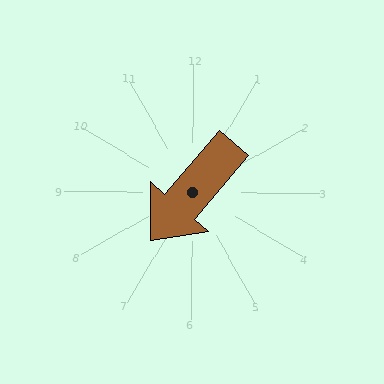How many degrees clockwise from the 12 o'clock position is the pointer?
Approximately 220 degrees.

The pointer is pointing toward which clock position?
Roughly 7 o'clock.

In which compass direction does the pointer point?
Southwest.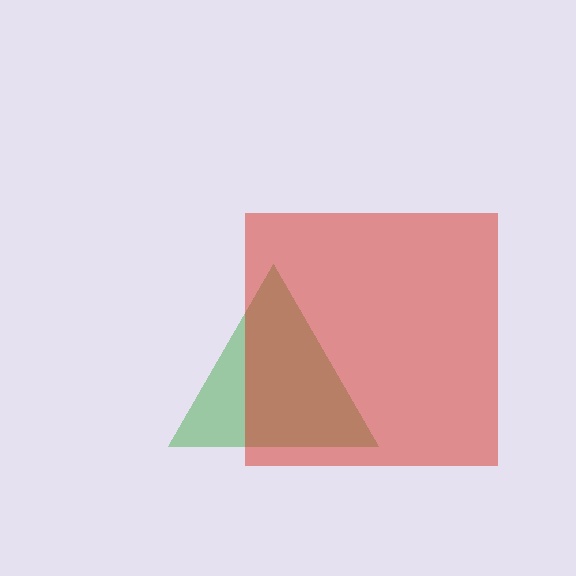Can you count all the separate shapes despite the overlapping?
Yes, there are 2 separate shapes.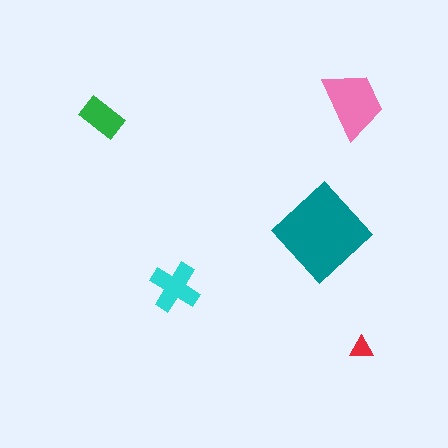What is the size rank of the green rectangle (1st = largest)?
4th.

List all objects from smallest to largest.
The red triangle, the green rectangle, the cyan cross, the pink trapezoid, the teal diamond.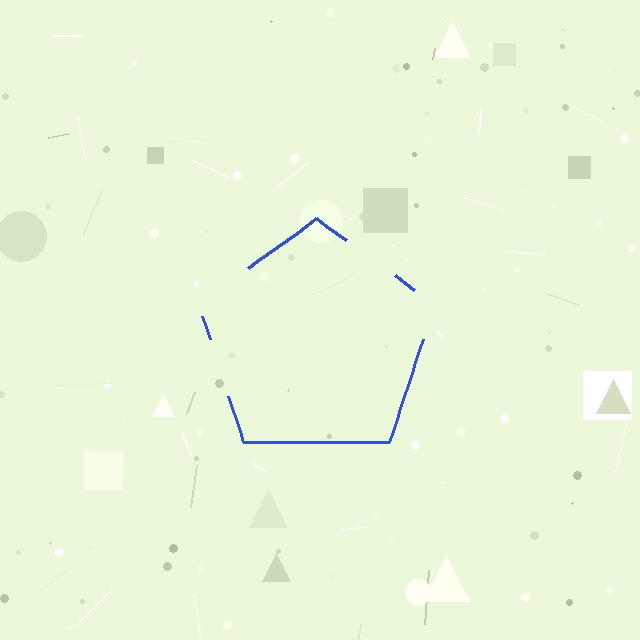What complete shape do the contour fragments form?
The contour fragments form a pentagon.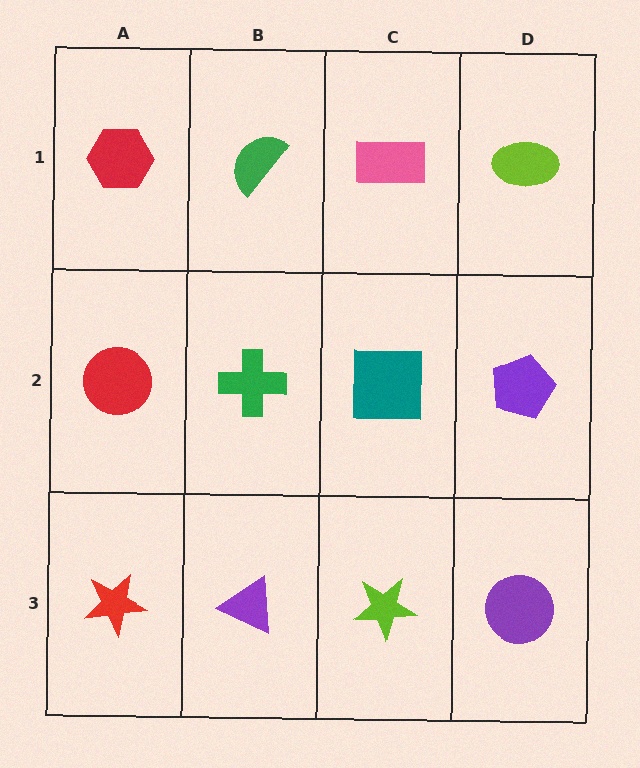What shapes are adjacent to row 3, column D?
A purple pentagon (row 2, column D), a lime star (row 3, column C).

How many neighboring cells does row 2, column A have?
3.